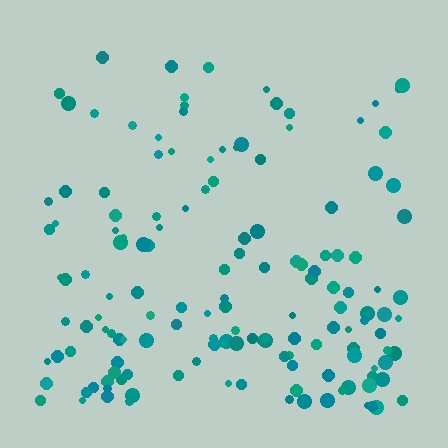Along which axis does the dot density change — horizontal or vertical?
Vertical.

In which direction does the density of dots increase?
From top to bottom, with the bottom side densest.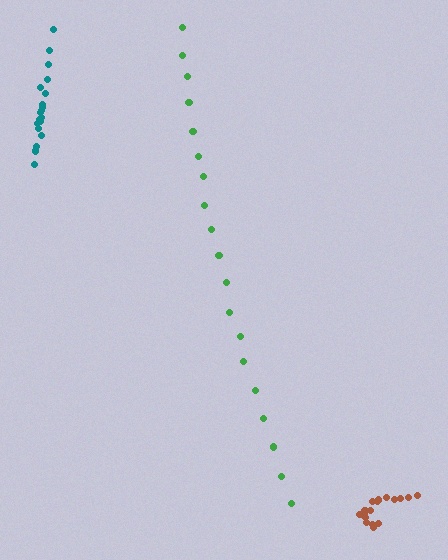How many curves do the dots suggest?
There are 3 distinct paths.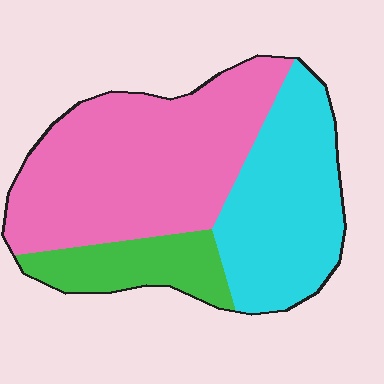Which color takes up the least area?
Green, at roughly 15%.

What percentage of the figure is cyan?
Cyan covers roughly 35% of the figure.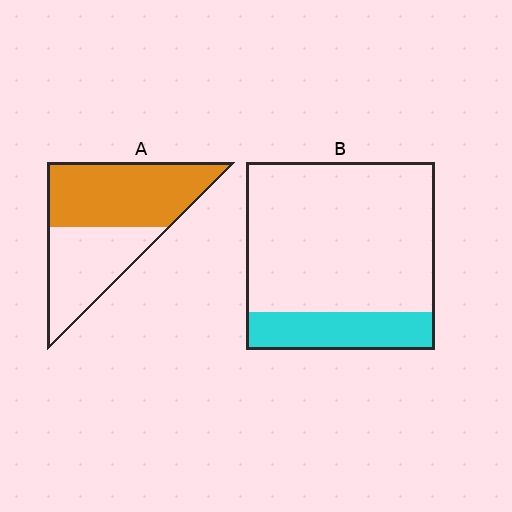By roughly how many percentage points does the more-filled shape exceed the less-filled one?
By roughly 35 percentage points (A over B).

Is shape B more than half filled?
No.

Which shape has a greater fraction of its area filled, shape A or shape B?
Shape A.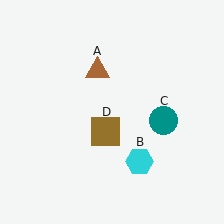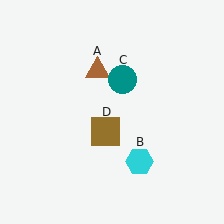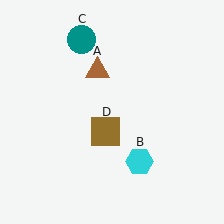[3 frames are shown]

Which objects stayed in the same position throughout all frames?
Brown triangle (object A) and cyan hexagon (object B) and brown square (object D) remained stationary.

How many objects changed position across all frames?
1 object changed position: teal circle (object C).